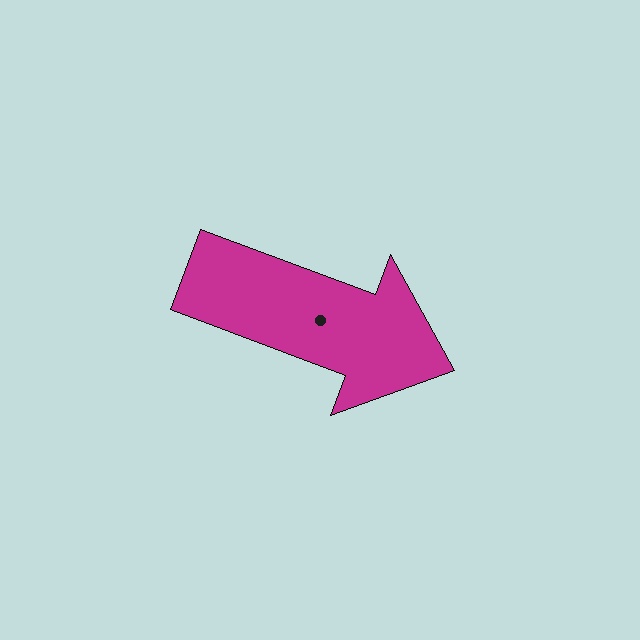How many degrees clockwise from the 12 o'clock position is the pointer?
Approximately 111 degrees.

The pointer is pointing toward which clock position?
Roughly 4 o'clock.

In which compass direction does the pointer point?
East.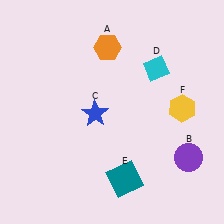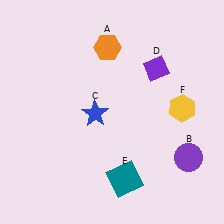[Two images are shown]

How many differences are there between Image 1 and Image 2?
There is 1 difference between the two images.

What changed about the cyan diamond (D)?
In Image 1, D is cyan. In Image 2, it changed to purple.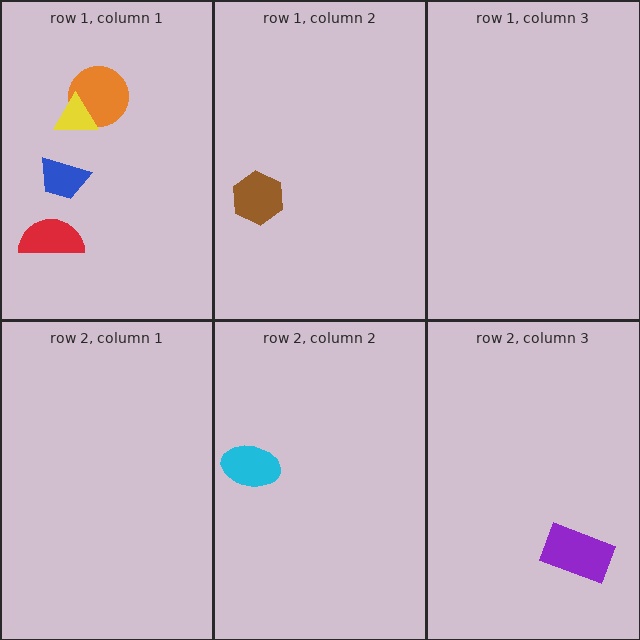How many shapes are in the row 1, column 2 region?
1.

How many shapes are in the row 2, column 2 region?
1.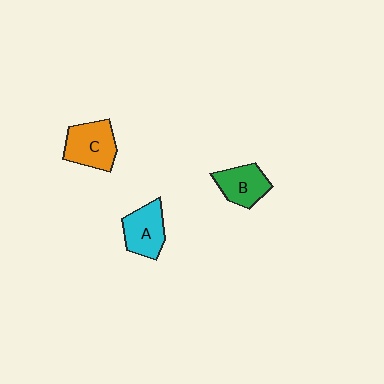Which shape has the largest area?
Shape C (orange).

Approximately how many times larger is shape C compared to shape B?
Approximately 1.2 times.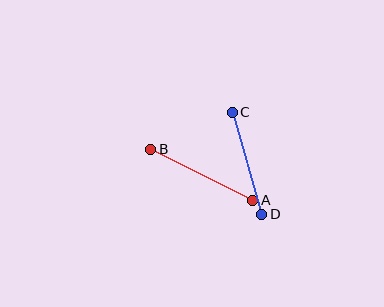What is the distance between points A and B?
The distance is approximately 114 pixels.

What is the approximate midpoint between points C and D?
The midpoint is at approximately (247, 163) pixels.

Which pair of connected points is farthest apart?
Points A and B are farthest apart.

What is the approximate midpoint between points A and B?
The midpoint is at approximately (202, 175) pixels.